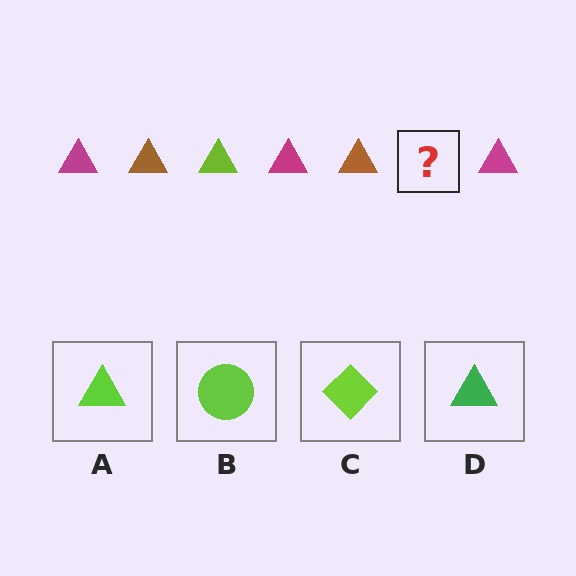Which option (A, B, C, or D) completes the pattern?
A.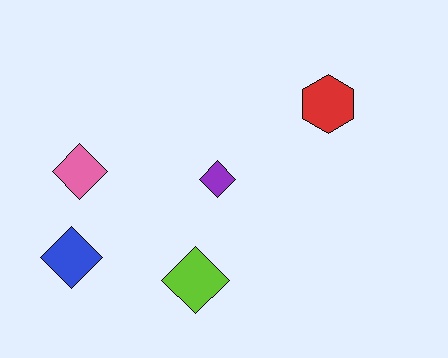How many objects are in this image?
There are 5 objects.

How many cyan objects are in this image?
There are no cyan objects.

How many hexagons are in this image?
There is 1 hexagon.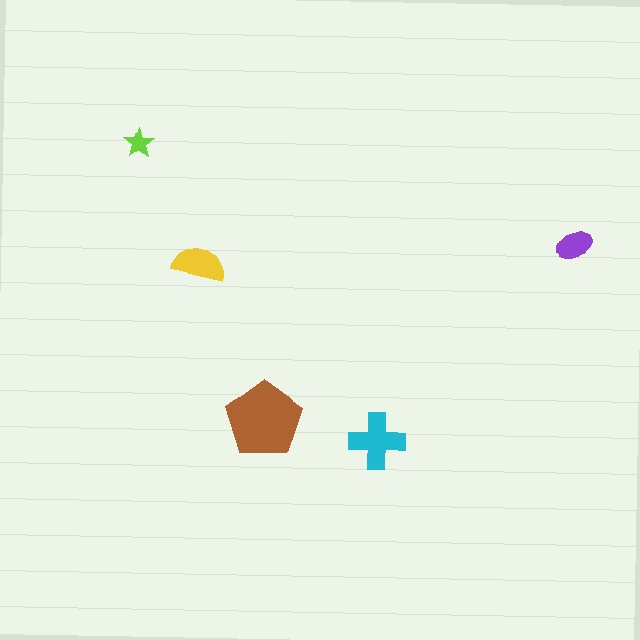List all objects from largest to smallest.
The brown pentagon, the cyan cross, the yellow semicircle, the purple ellipse, the lime star.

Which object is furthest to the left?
The lime star is leftmost.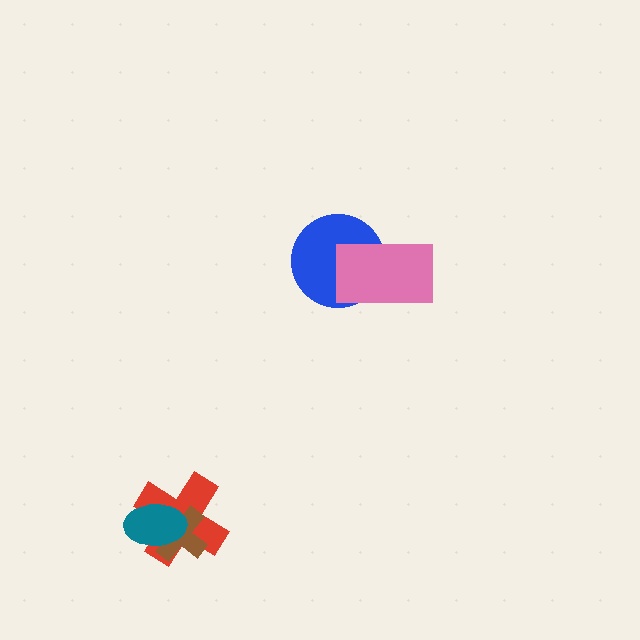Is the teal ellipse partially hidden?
No, no other shape covers it.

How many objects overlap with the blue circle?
1 object overlaps with the blue circle.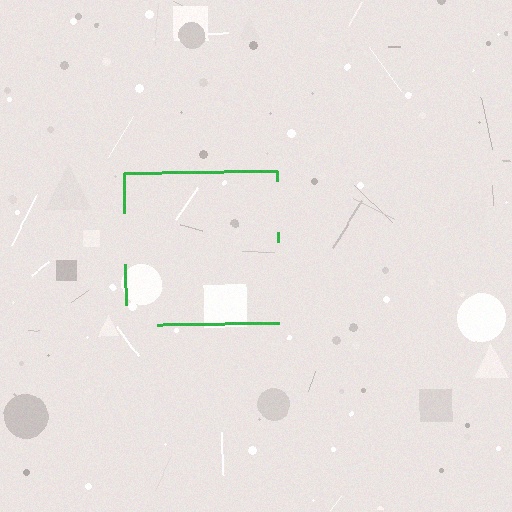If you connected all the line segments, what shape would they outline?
They would outline a square.